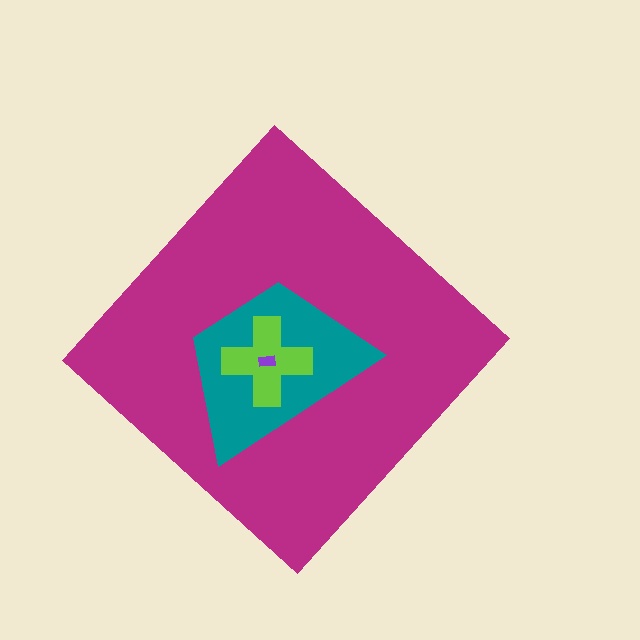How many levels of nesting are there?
4.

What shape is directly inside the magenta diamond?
The teal trapezoid.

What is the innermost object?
The purple rectangle.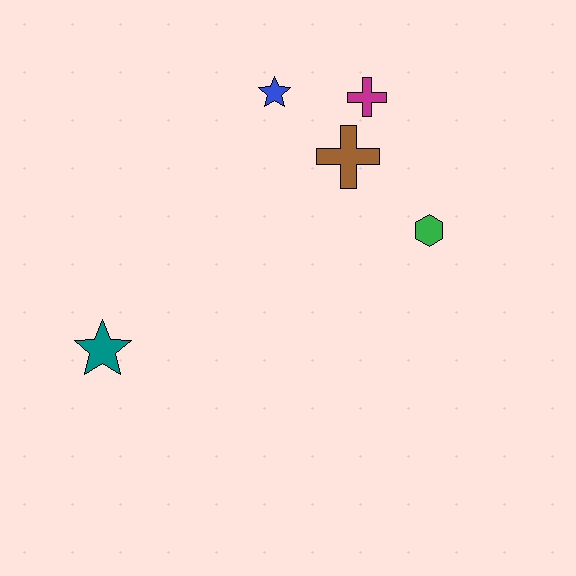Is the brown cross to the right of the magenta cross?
No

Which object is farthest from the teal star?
The magenta cross is farthest from the teal star.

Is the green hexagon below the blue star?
Yes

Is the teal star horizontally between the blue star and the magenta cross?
No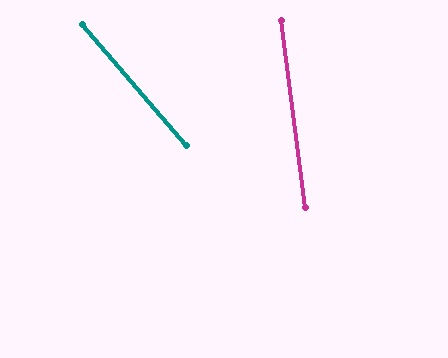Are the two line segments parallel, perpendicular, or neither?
Neither parallel nor perpendicular — they differ by about 34°.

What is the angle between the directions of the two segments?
Approximately 34 degrees.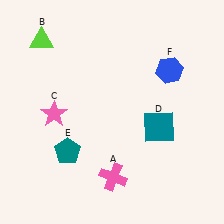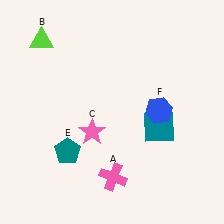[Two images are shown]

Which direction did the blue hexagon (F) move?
The blue hexagon (F) moved down.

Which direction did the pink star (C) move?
The pink star (C) moved right.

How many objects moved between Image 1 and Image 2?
2 objects moved between the two images.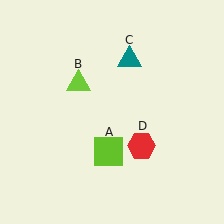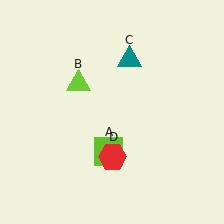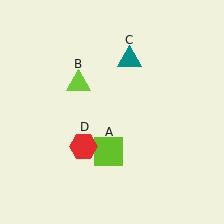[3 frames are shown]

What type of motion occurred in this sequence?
The red hexagon (object D) rotated clockwise around the center of the scene.